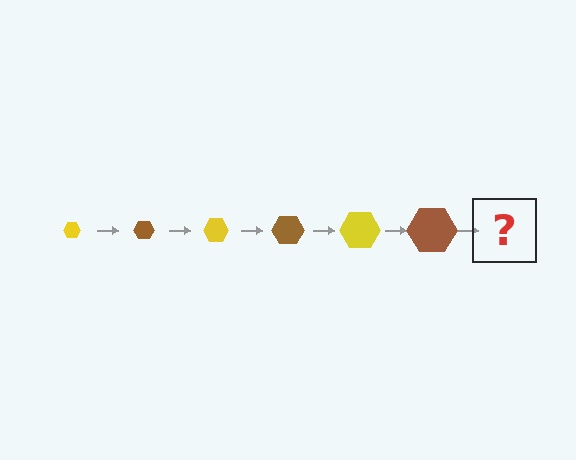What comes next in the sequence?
The next element should be a yellow hexagon, larger than the previous one.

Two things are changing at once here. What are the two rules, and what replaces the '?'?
The two rules are that the hexagon grows larger each step and the color cycles through yellow and brown. The '?' should be a yellow hexagon, larger than the previous one.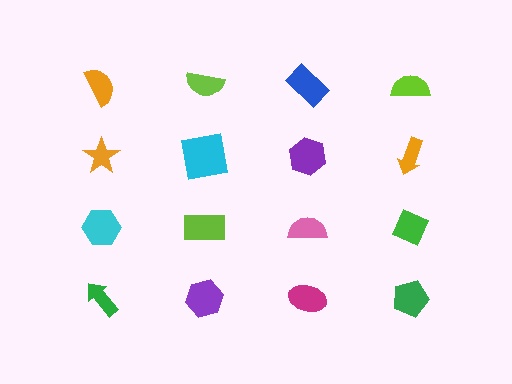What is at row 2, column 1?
An orange star.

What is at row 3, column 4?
A green diamond.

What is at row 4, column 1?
A green arrow.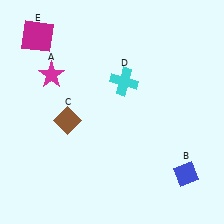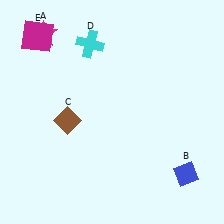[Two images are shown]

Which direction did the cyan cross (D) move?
The cyan cross (D) moved up.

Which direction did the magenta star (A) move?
The magenta star (A) moved up.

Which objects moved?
The objects that moved are: the magenta star (A), the cyan cross (D).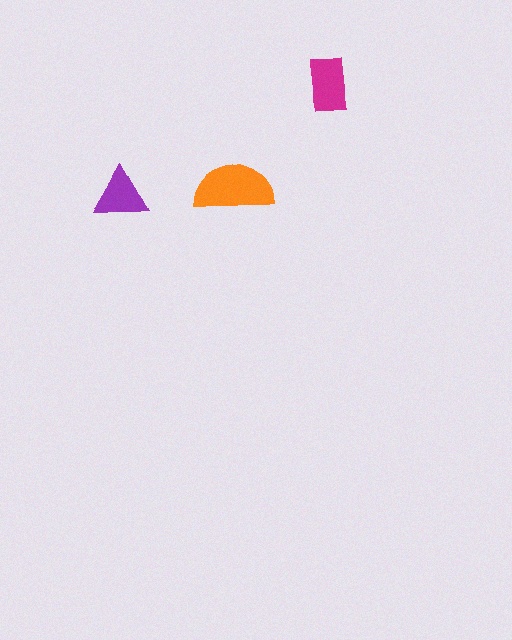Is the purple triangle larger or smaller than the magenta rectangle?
Smaller.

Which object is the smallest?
The purple triangle.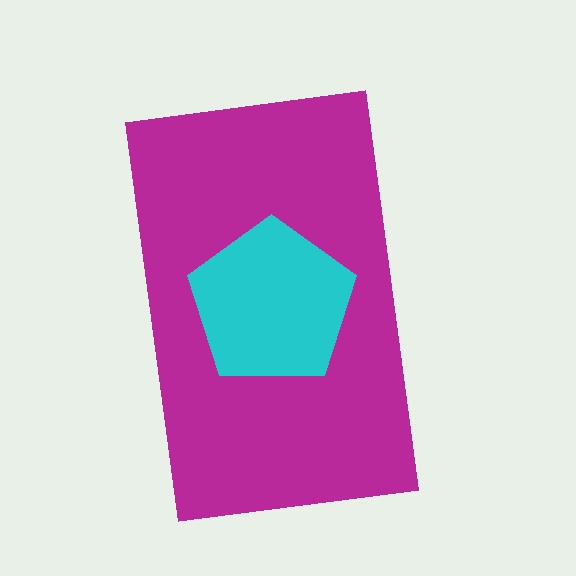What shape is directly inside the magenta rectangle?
The cyan pentagon.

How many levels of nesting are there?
2.